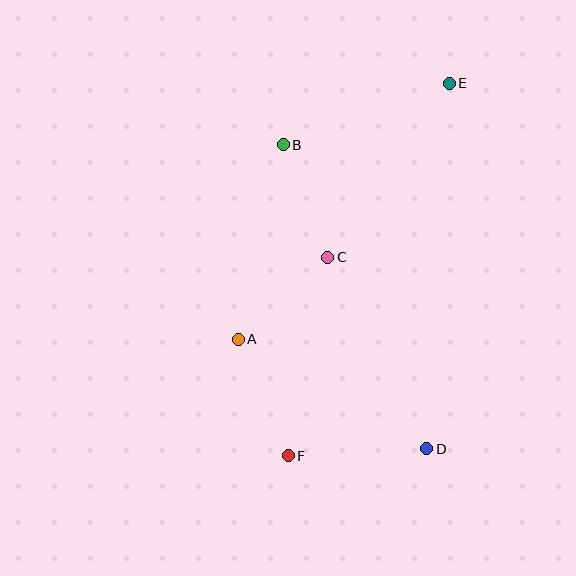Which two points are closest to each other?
Points B and C are closest to each other.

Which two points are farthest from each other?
Points E and F are farthest from each other.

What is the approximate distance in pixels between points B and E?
The distance between B and E is approximately 177 pixels.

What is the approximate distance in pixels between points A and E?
The distance between A and E is approximately 332 pixels.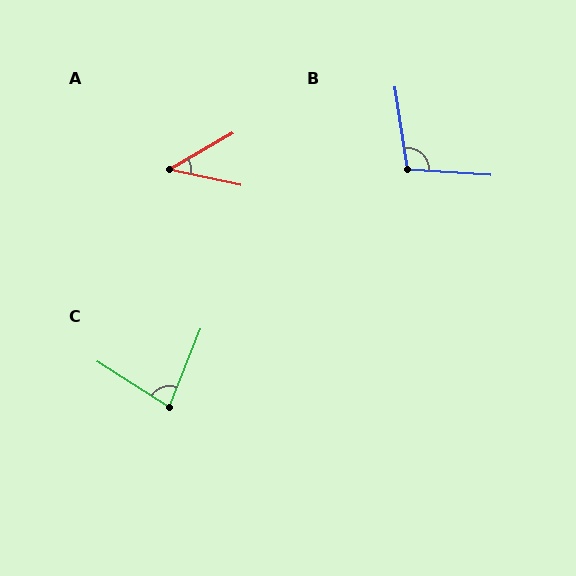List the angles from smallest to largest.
A (42°), C (80°), B (102°).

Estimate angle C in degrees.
Approximately 80 degrees.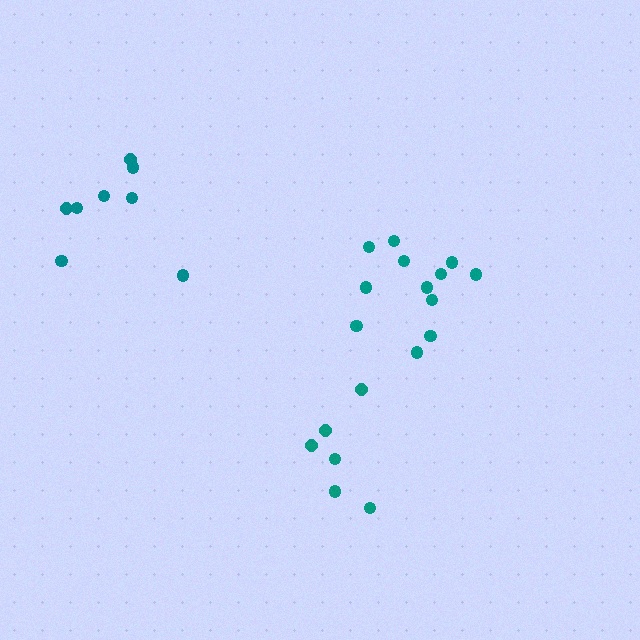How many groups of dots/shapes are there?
There are 3 groups.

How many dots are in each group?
Group 1: 8 dots, Group 2: 12 dots, Group 3: 6 dots (26 total).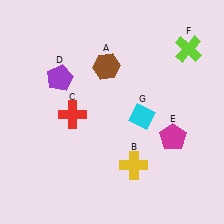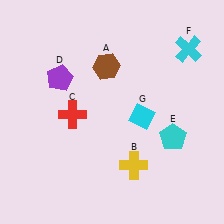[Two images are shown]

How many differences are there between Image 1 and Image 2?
There are 2 differences between the two images.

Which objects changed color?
E changed from magenta to cyan. F changed from lime to cyan.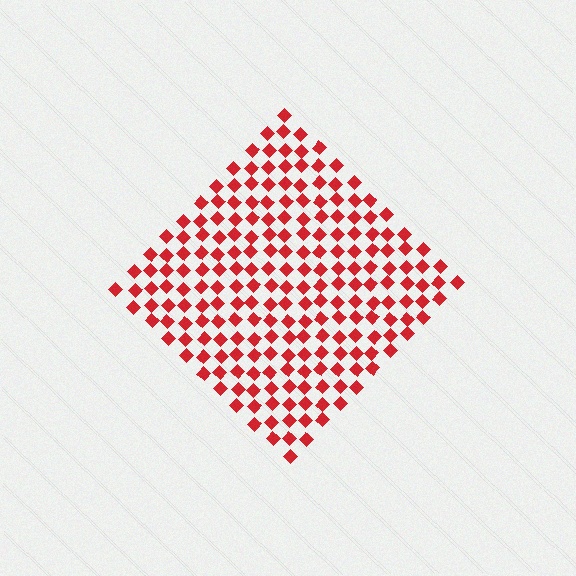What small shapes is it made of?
It is made of small diamonds.